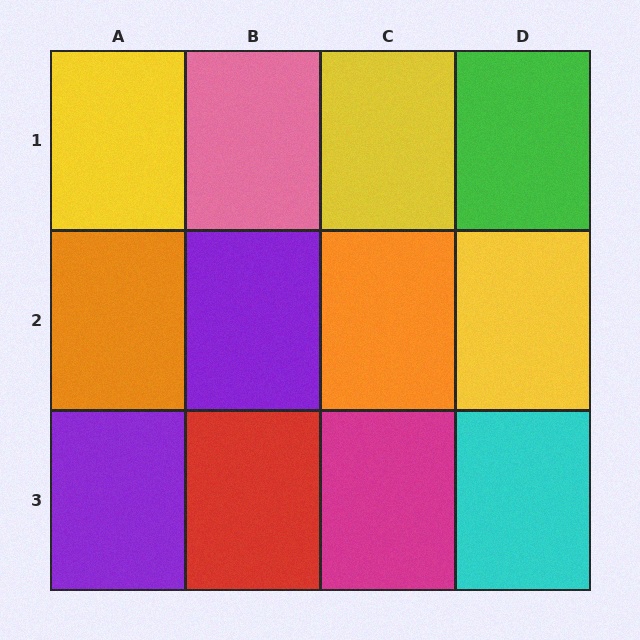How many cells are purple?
2 cells are purple.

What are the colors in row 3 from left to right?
Purple, red, magenta, cyan.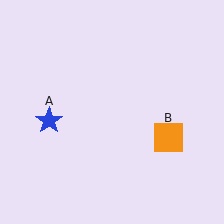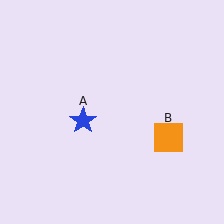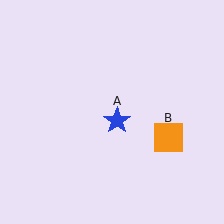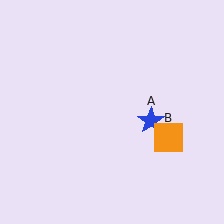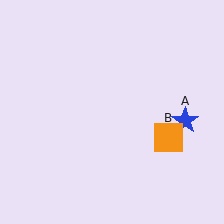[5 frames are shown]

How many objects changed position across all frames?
1 object changed position: blue star (object A).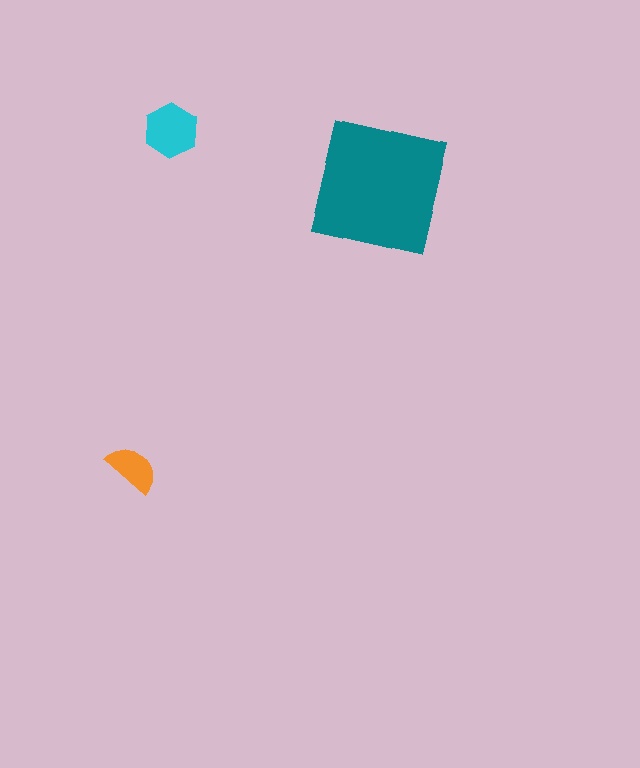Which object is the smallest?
The orange semicircle.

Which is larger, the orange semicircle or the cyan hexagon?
The cyan hexagon.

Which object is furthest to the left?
The orange semicircle is leftmost.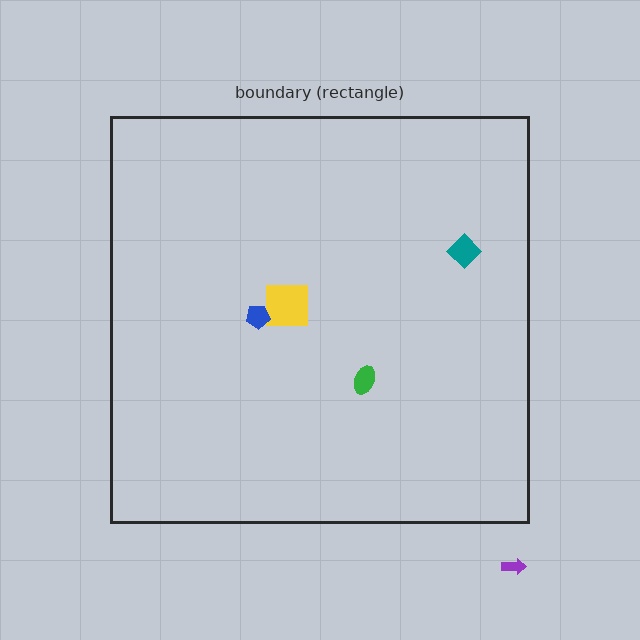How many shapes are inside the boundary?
4 inside, 1 outside.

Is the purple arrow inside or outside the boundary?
Outside.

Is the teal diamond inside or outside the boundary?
Inside.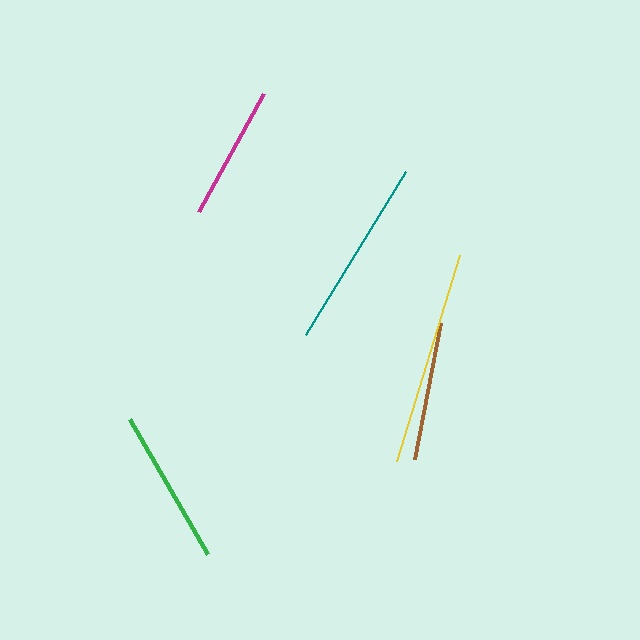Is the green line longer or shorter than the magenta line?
The green line is longer than the magenta line.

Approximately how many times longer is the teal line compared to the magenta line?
The teal line is approximately 1.4 times the length of the magenta line.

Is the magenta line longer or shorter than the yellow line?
The yellow line is longer than the magenta line.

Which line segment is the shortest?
The magenta line is the shortest at approximately 134 pixels.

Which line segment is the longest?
The yellow line is the longest at approximately 215 pixels.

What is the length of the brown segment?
The brown segment is approximately 139 pixels long.